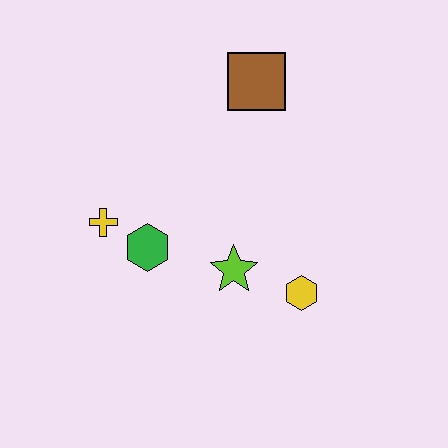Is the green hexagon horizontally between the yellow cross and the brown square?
Yes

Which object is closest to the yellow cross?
The green hexagon is closest to the yellow cross.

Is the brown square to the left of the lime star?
No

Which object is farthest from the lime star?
The brown square is farthest from the lime star.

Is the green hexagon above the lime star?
Yes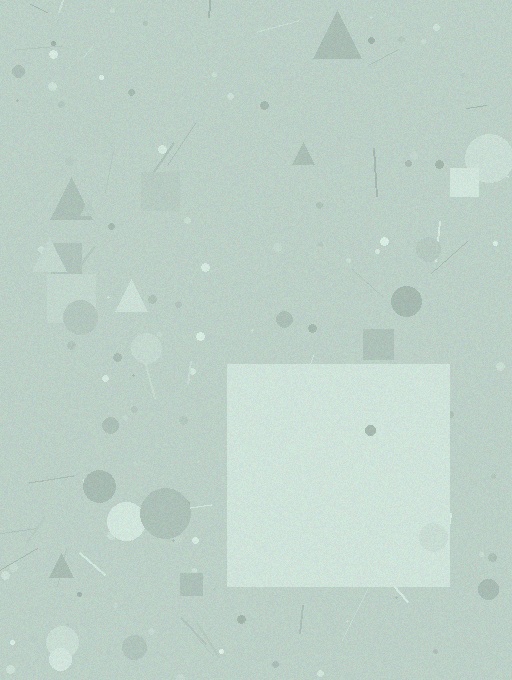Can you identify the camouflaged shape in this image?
The camouflaged shape is a square.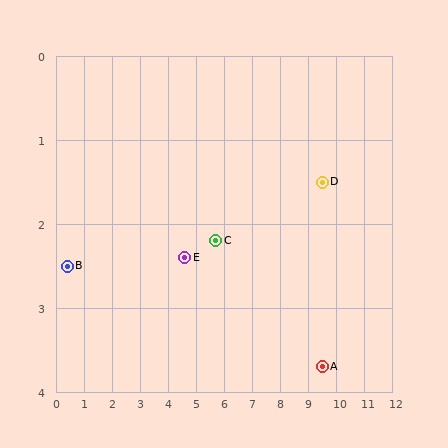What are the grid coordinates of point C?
Point C is at approximately (5.7, 2.2).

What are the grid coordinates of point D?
Point D is at approximately (9.5, 1.5).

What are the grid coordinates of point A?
Point A is at approximately (9.5, 3.7).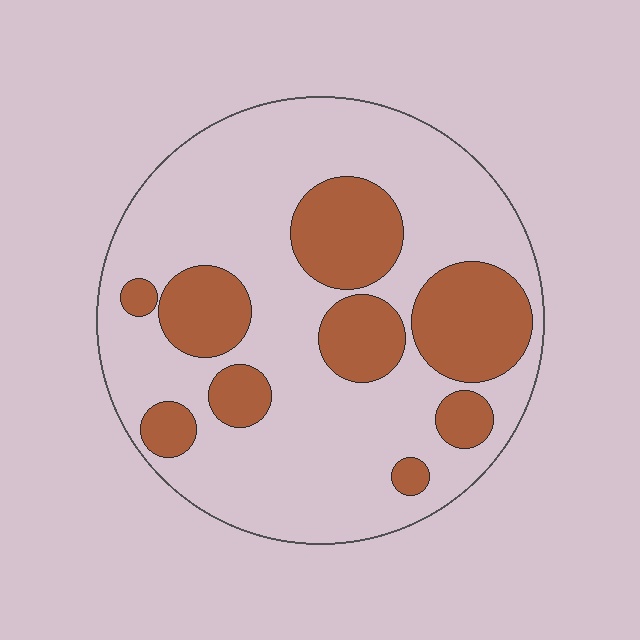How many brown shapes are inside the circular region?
9.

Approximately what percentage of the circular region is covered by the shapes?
Approximately 30%.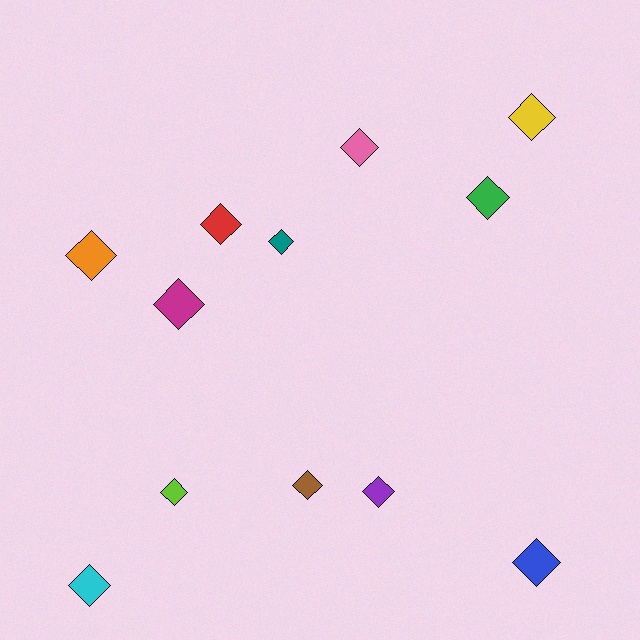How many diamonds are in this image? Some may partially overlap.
There are 12 diamonds.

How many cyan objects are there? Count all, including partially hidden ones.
There is 1 cyan object.